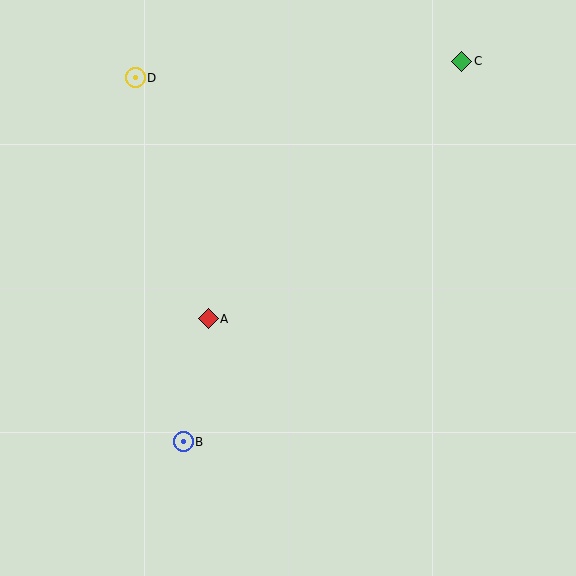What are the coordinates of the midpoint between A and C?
The midpoint between A and C is at (335, 190).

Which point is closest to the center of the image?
Point A at (208, 319) is closest to the center.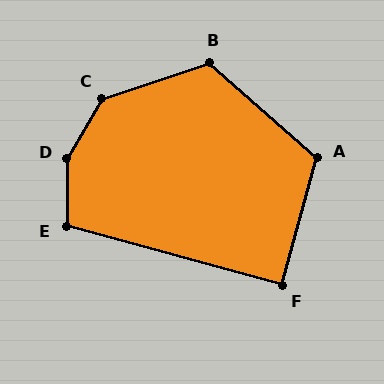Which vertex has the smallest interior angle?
F, at approximately 90 degrees.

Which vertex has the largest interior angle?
D, at approximately 149 degrees.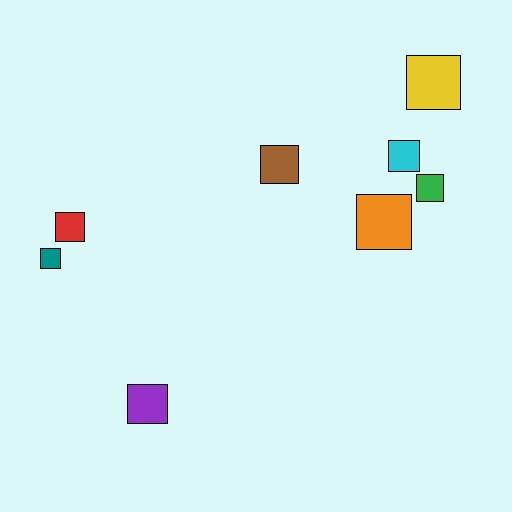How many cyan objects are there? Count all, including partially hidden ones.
There is 1 cyan object.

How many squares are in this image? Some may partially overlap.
There are 8 squares.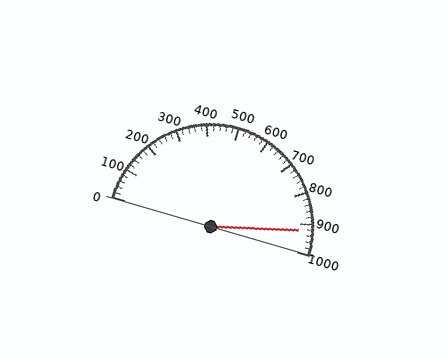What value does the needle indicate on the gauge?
The needle indicates approximately 920.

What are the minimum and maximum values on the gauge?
The gauge ranges from 0 to 1000.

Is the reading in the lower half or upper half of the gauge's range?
The reading is in the upper half of the range (0 to 1000).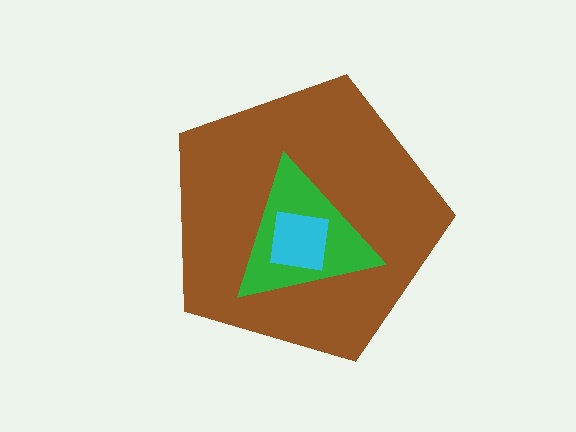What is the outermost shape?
The brown pentagon.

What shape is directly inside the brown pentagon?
The green triangle.